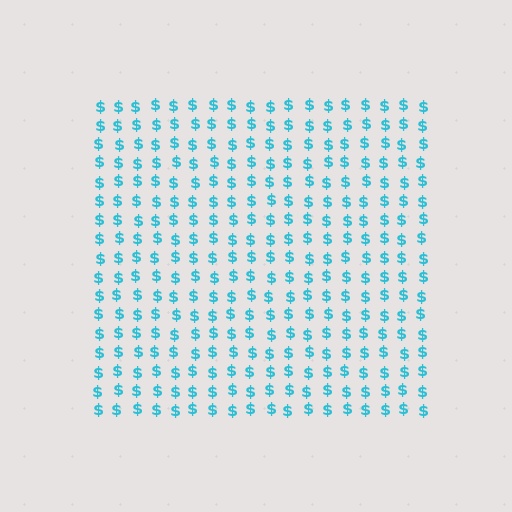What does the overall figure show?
The overall figure shows a square.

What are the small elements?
The small elements are dollar signs.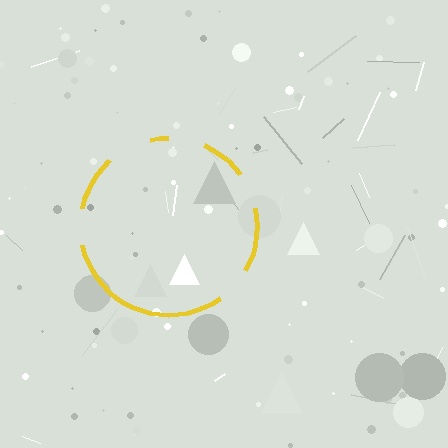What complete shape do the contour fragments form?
The contour fragments form a circle.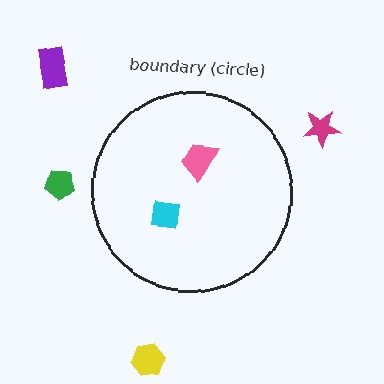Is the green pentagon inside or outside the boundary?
Outside.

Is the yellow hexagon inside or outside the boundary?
Outside.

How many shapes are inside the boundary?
2 inside, 4 outside.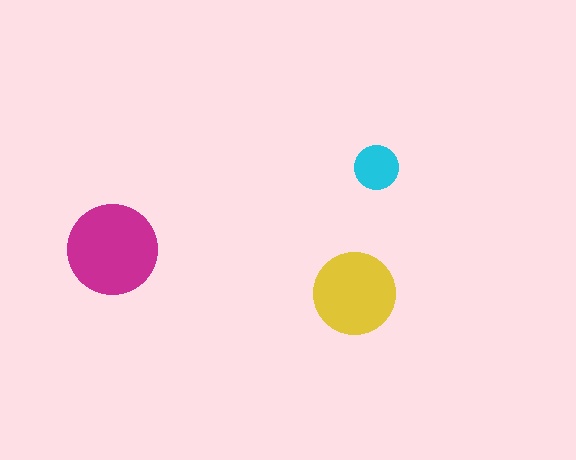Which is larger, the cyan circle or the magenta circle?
The magenta one.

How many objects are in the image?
There are 3 objects in the image.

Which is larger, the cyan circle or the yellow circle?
The yellow one.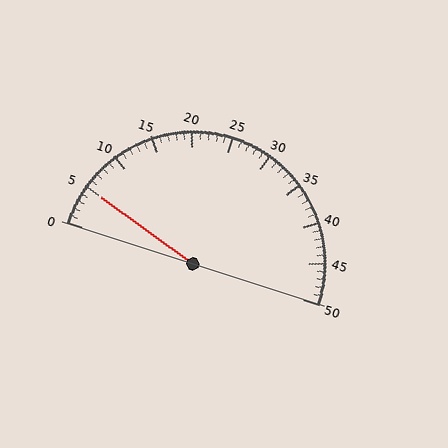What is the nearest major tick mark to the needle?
The nearest major tick mark is 5.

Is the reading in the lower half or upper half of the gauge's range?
The reading is in the lower half of the range (0 to 50).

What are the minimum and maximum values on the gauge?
The gauge ranges from 0 to 50.